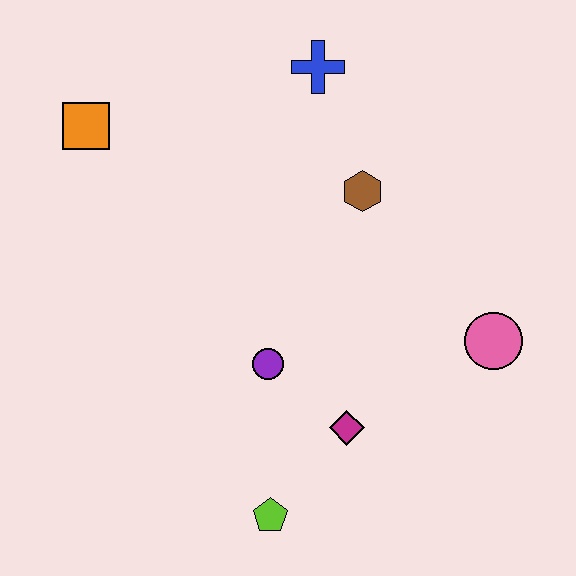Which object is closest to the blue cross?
The brown hexagon is closest to the blue cross.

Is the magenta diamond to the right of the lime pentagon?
Yes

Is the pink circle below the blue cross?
Yes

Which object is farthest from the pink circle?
The orange square is farthest from the pink circle.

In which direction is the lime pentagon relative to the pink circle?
The lime pentagon is to the left of the pink circle.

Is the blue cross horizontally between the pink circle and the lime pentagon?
Yes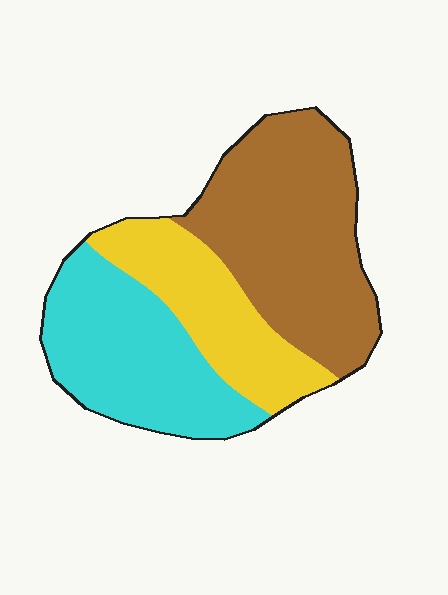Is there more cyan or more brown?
Brown.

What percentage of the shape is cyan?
Cyan covers around 35% of the shape.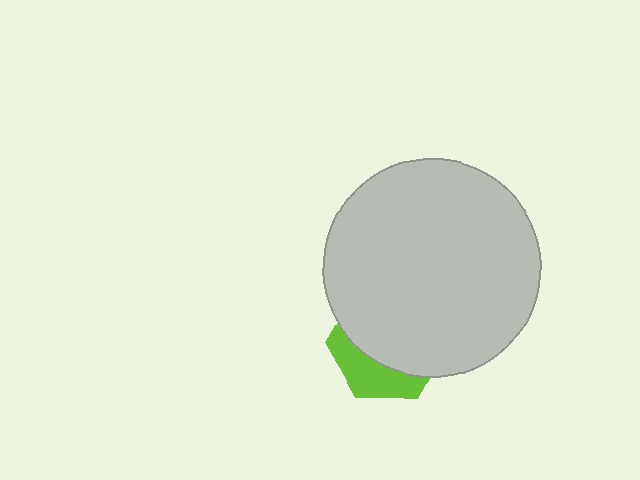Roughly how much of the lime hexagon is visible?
A small part of it is visible (roughly 32%).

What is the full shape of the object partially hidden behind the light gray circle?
The partially hidden object is a lime hexagon.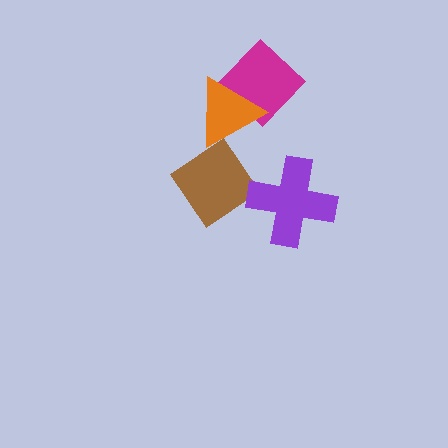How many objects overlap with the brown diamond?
0 objects overlap with the brown diamond.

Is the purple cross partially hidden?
No, no other shape covers it.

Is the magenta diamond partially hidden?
Yes, it is partially covered by another shape.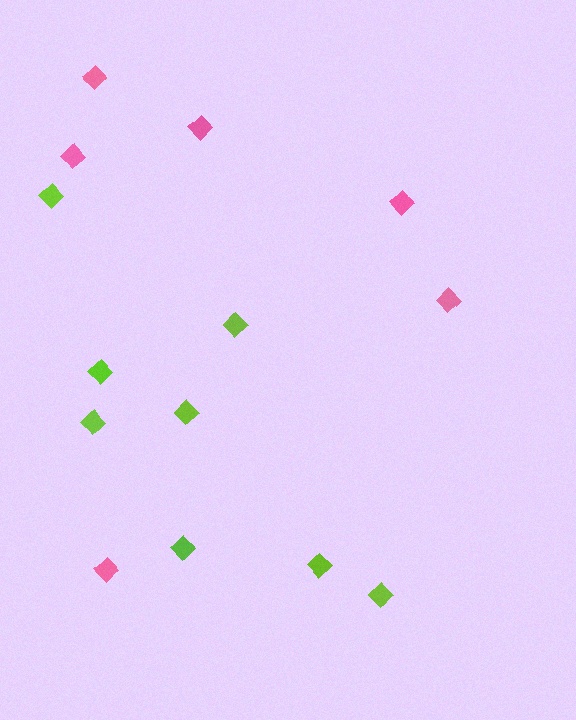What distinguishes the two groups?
There are 2 groups: one group of pink diamonds (6) and one group of lime diamonds (8).